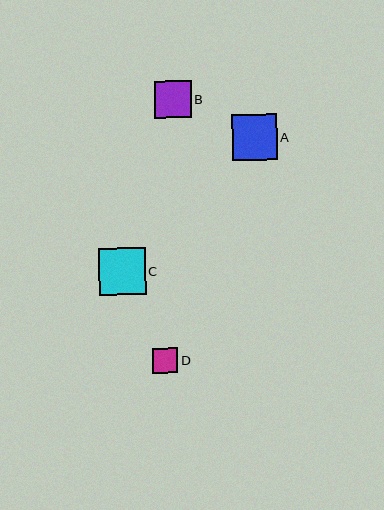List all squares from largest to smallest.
From largest to smallest: C, A, B, D.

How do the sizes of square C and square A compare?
Square C and square A are approximately the same size.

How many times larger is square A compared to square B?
Square A is approximately 1.2 times the size of square B.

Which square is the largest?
Square C is the largest with a size of approximately 47 pixels.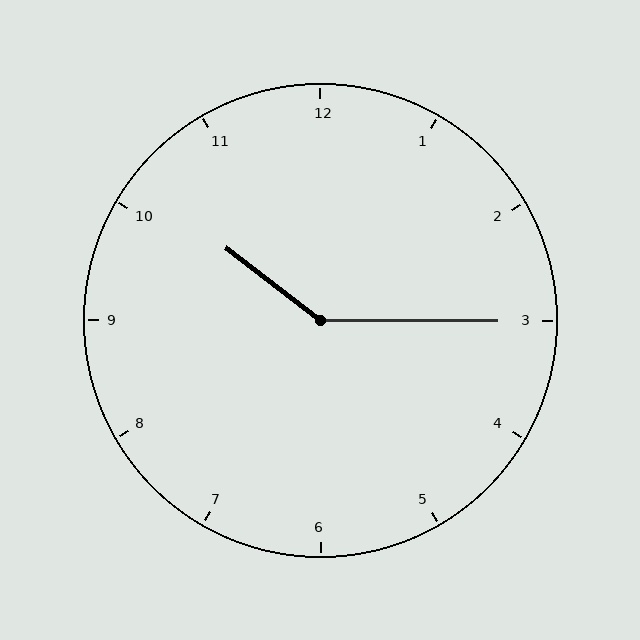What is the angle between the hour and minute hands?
Approximately 142 degrees.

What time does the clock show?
10:15.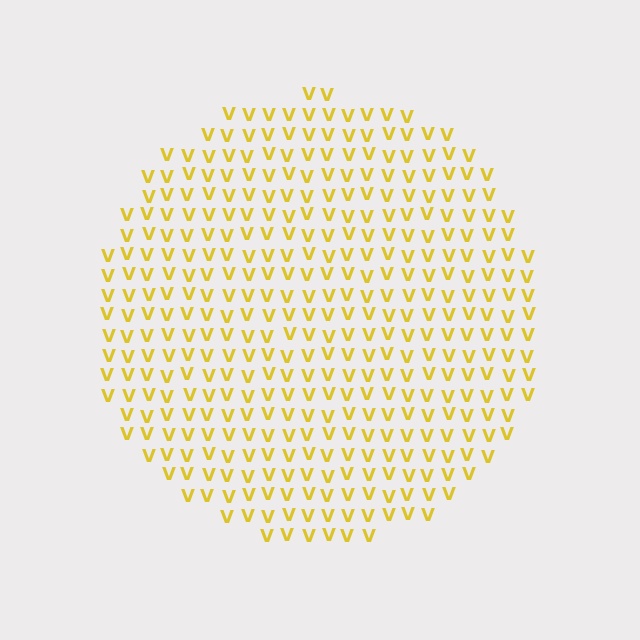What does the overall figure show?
The overall figure shows a circle.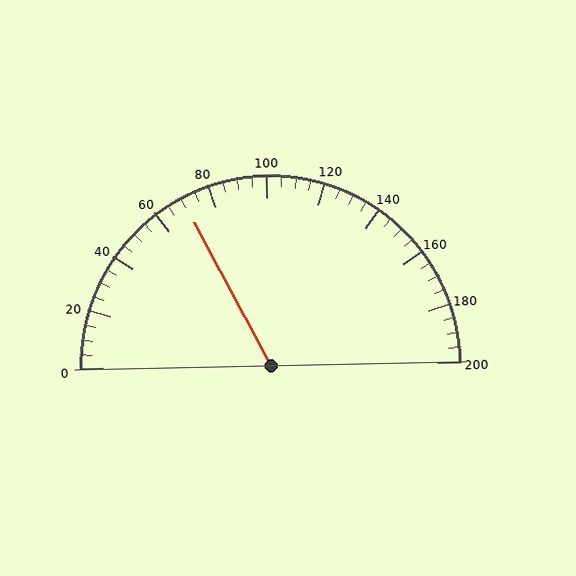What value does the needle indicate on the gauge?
The needle indicates approximately 70.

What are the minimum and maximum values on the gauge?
The gauge ranges from 0 to 200.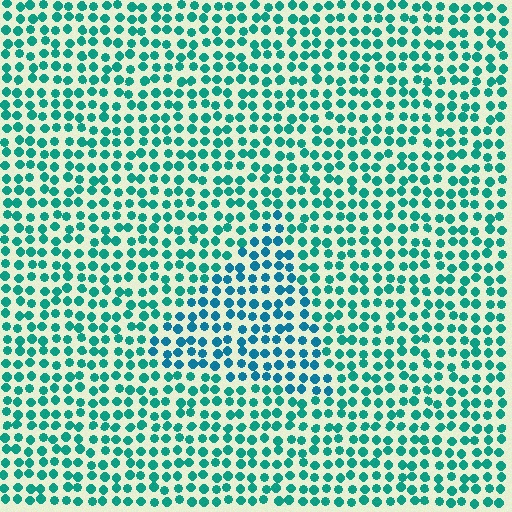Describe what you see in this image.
The image is filled with small teal elements in a uniform arrangement. A triangle-shaped region is visible where the elements are tinted to a slightly different hue, forming a subtle color boundary.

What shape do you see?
I see a triangle.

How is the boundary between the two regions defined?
The boundary is defined purely by a slight shift in hue (about 25 degrees). Spacing, size, and orientation are identical on both sides.